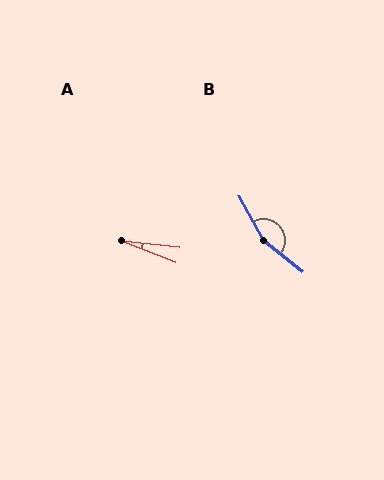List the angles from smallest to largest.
A (15°), B (158°).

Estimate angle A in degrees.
Approximately 15 degrees.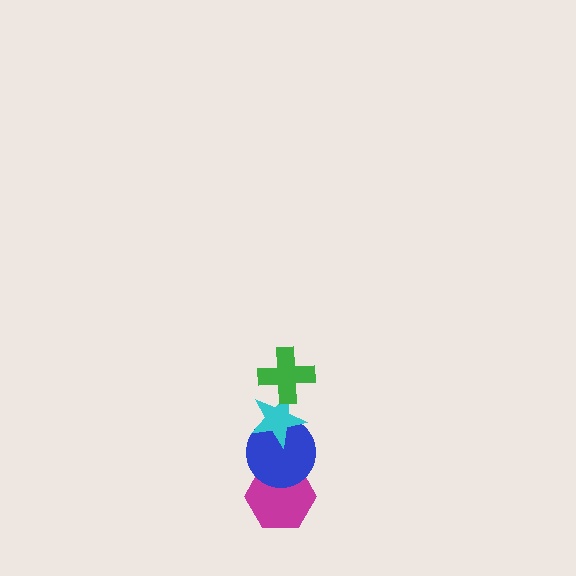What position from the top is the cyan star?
The cyan star is 2nd from the top.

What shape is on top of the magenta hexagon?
The blue circle is on top of the magenta hexagon.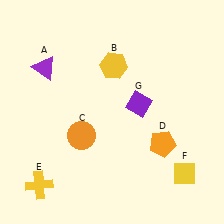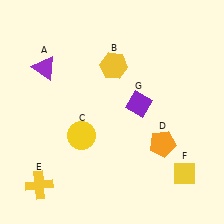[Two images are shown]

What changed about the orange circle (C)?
In Image 1, C is orange. In Image 2, it changed to yellow.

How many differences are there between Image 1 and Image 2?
There is 1 difference between the two images.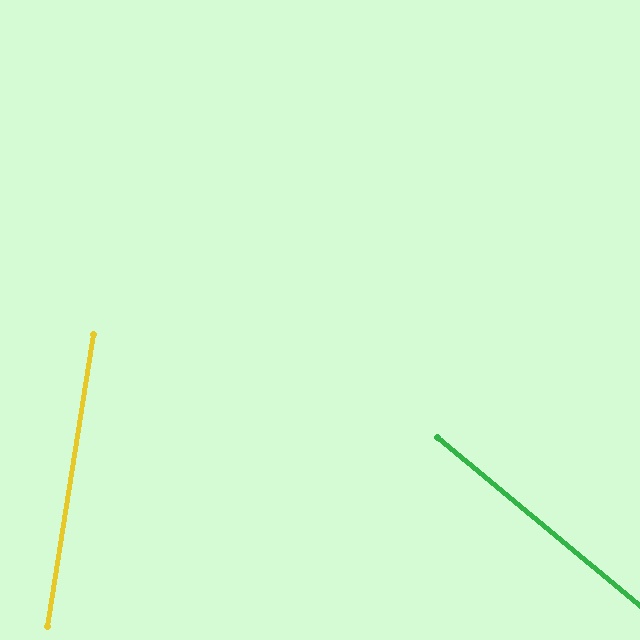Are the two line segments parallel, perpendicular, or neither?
Neither parallel nor perpendicular — they differ by about 59°.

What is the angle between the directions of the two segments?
Approximately 59 degrees.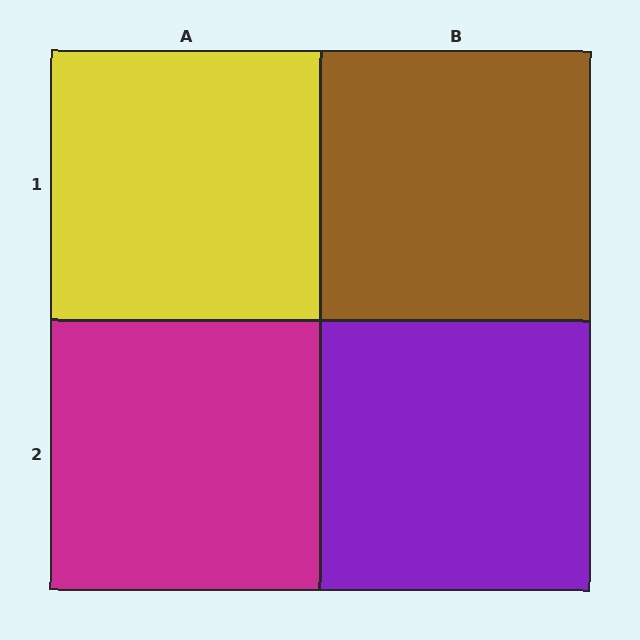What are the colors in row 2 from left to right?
Magenta, purple.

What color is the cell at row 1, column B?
Brown.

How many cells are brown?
1 cell is brown.